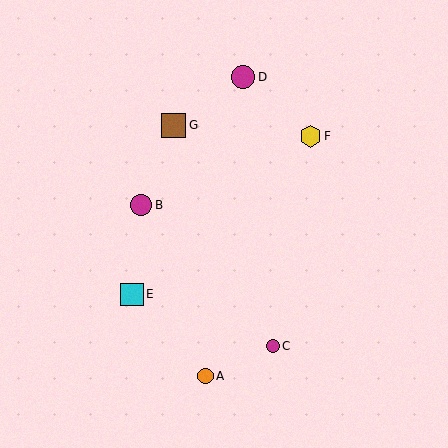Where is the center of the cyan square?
The center of the cyan square is at (132, 294).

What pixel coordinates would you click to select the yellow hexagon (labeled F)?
Click at (311, 136) to select the yellow hexagon F.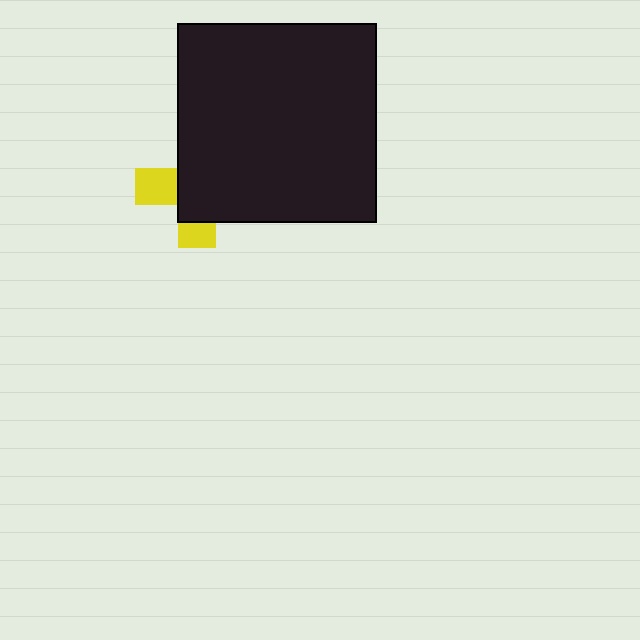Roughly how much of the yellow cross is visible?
A small part of it is visible (roughly 32%).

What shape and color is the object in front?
The object in front is a black square.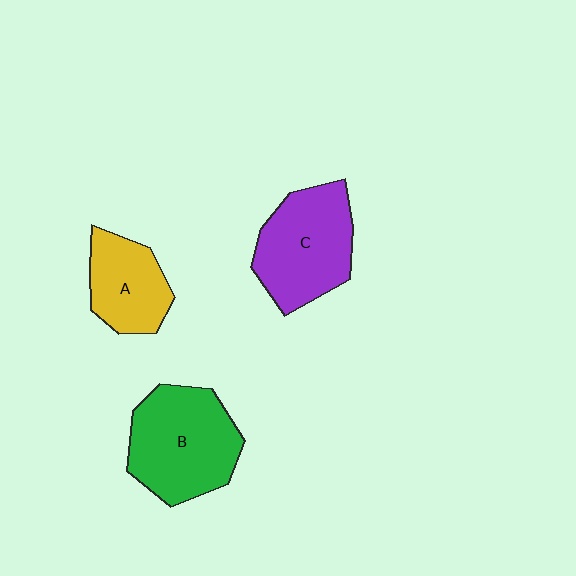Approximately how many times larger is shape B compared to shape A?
Approximately 1.6 times.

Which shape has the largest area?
Shape B (green).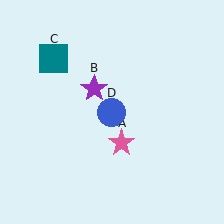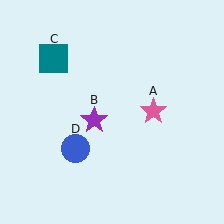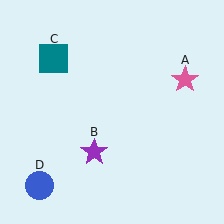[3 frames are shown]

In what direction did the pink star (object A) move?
The pink star (object A) moved up and to the right.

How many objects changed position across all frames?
3 objects changed position: pink star (object A), purple star (object B), blue circle (object D).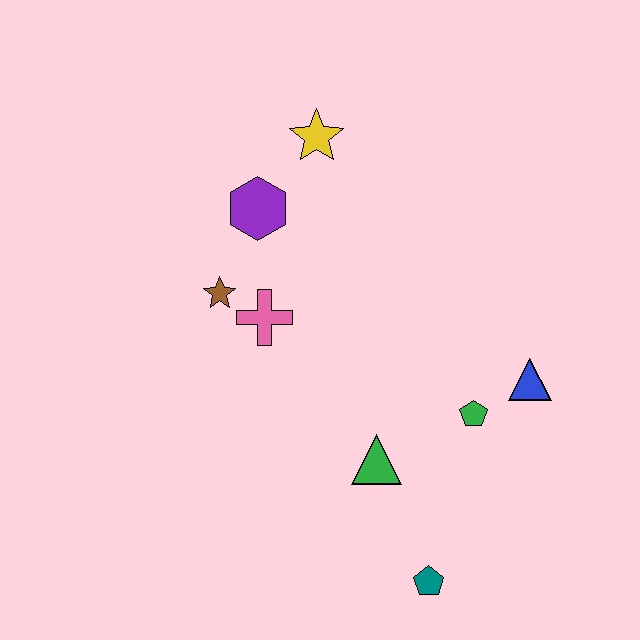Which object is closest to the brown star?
The pink cross is closest to the brown star.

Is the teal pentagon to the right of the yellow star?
Yes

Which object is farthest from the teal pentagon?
The yellow star is farthest from the teal pentagon.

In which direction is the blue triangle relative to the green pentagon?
The blue triangle is to the right of the green pentagon.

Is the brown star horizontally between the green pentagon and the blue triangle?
No